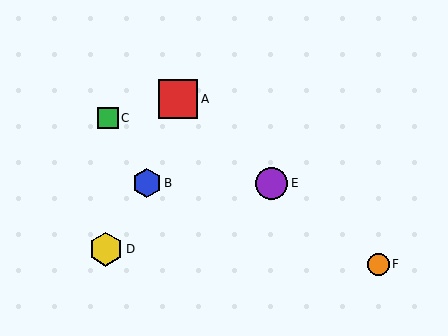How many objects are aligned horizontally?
2 objects (B, E) are aligned horizontally.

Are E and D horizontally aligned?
No, E is at y≈183 and D is at y≈249.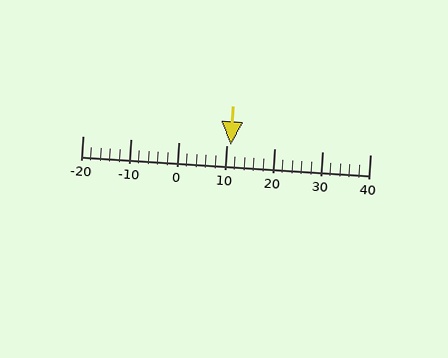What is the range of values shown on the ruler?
The ruler shows values from -20 to 40.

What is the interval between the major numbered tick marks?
The major tick marks are spaced 10 units apart.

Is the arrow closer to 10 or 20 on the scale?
The arrow is closer to 10.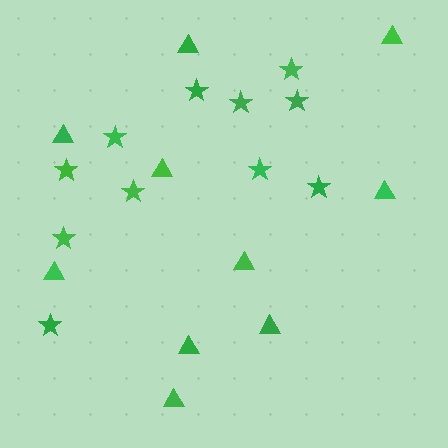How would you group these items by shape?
There are 2 groups: one group of stars (11) and one group of triangles (10).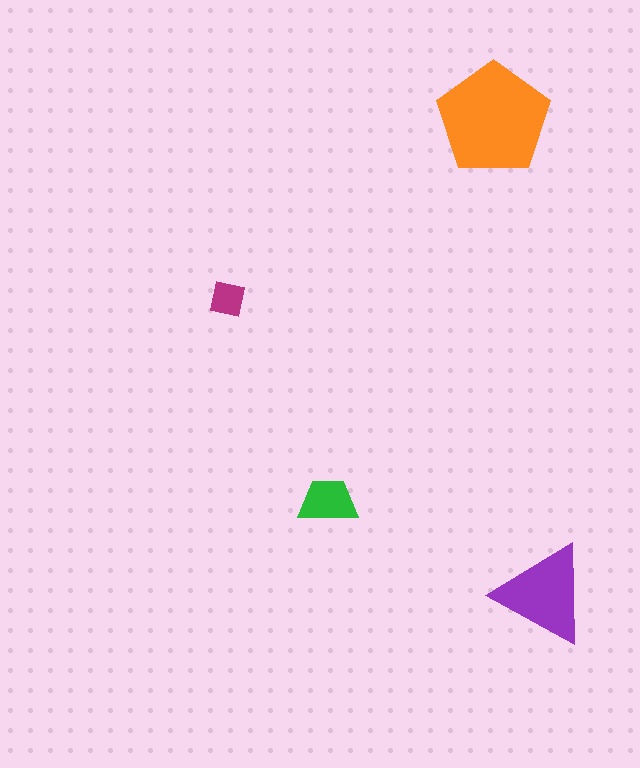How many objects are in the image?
There are 4 objects in the image.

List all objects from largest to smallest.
The orange pentagon, the purple triangle, the green trapezoid, the magenta square.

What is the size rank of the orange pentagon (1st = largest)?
1st.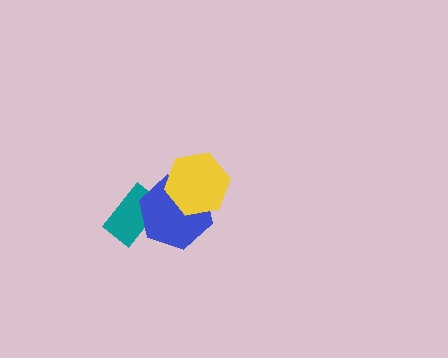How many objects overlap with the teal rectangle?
1 object overlaps with the teal rectangle.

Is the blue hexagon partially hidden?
Yes, it is partially covered by another shape.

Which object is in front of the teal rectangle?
The blue hexagon is in front of the teal rectangle.